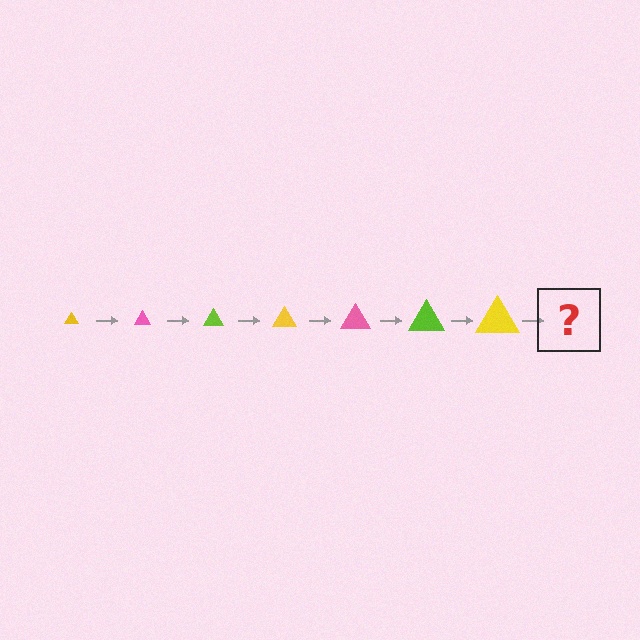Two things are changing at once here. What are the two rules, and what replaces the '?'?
The two rules are that the triangle grows larger each step and the color cycles through yellow, pink, and lime. The '?' should be a pink triangle, larger than the previous one.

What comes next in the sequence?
The next element should be a pink triangle, larger than the previous one.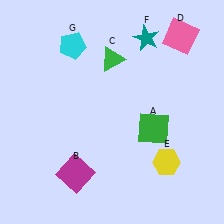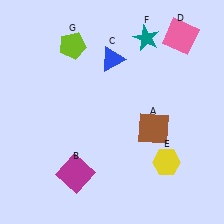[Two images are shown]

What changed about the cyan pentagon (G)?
In Image 1, G is cyan. In Image 2, it changed to lime.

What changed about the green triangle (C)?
In Image 1, C is green. In Image 2, it changed to blue.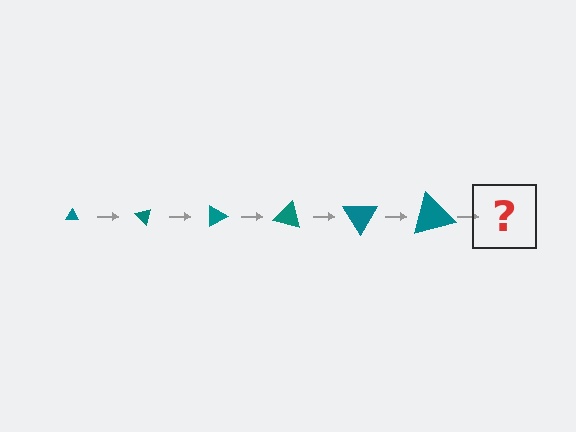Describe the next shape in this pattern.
It should be a triangle, larger than the previous one and rotated 270 degrees from the start.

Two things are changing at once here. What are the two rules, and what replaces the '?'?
The two rules are that the triangle grows larger each step and it rotates 45 degrees each step. The '?' should be a triangle, larger than the previous one and rotated 270 degrees from the start.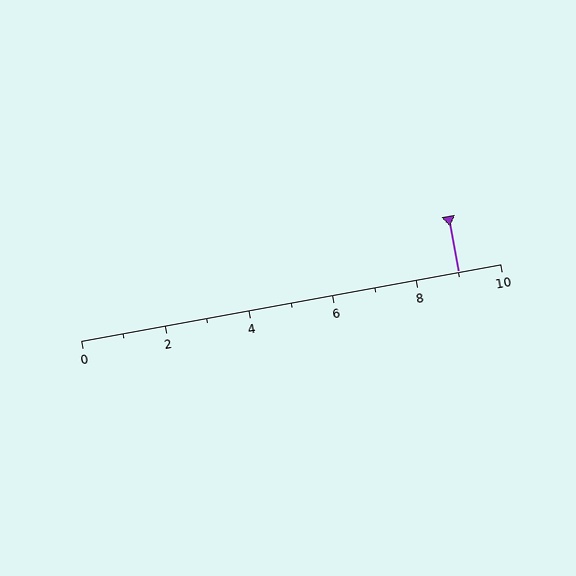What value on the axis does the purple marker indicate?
The marker indicates approximately 9.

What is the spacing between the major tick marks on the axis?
The major ticks are spaced 2 apart.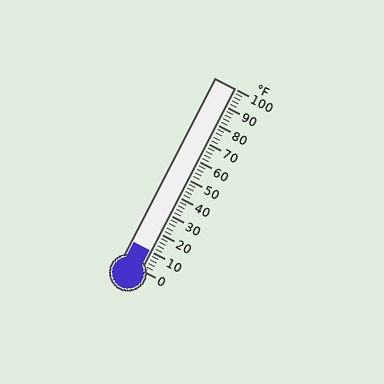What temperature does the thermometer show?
The thermometer shows approximately 10°F.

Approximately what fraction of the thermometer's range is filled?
The thermometer is filled to approximately 10% of its range.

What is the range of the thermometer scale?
The thermometer scale ranges from 0°F to 100°F.